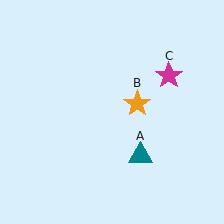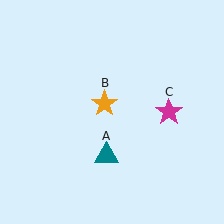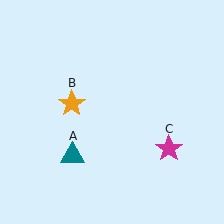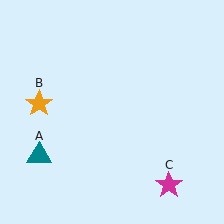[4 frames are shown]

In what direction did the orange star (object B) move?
The orange star (object B) moved left.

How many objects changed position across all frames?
3 objects changed position: teal triangle (object A), orange star (object B), magenta star (object C).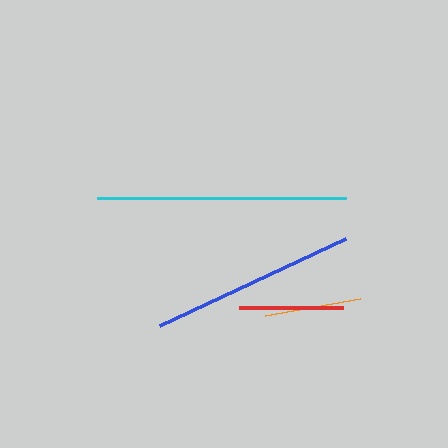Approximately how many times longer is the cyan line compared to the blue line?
The cyan line is approximately 1.2 times the length of the blue line.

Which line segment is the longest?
The cyan line is the longest at approximately 249 pixels.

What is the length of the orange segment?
The orange segment is approximately 96 pixels long.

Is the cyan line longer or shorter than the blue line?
The cyan line is longer than the blue line.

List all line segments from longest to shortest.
From longest to shortest: cyan, blue, red, orange.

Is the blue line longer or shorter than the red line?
The blue line is longer than the red line.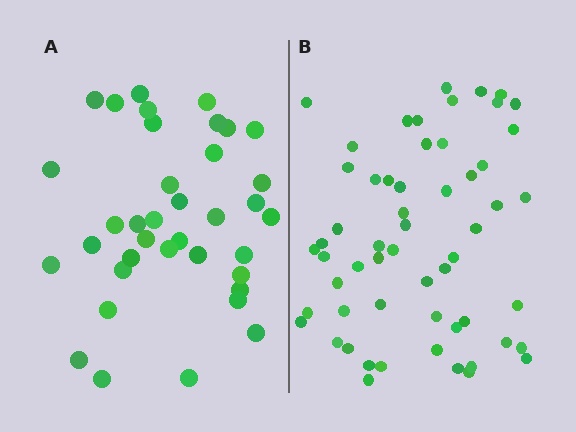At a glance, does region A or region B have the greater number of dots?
Region B (the right region) has more dots.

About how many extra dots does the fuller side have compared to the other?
Region B has approximately 20 more dots than region A.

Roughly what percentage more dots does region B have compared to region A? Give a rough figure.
About 55% more.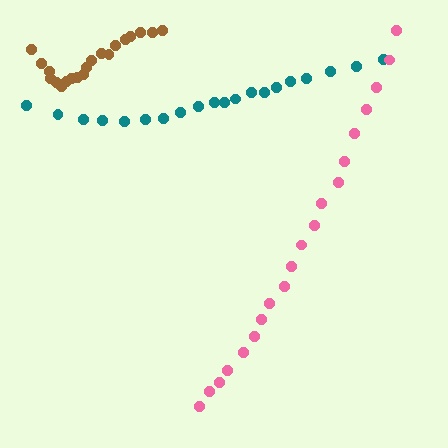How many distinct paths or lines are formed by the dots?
There are 3 distinct paths.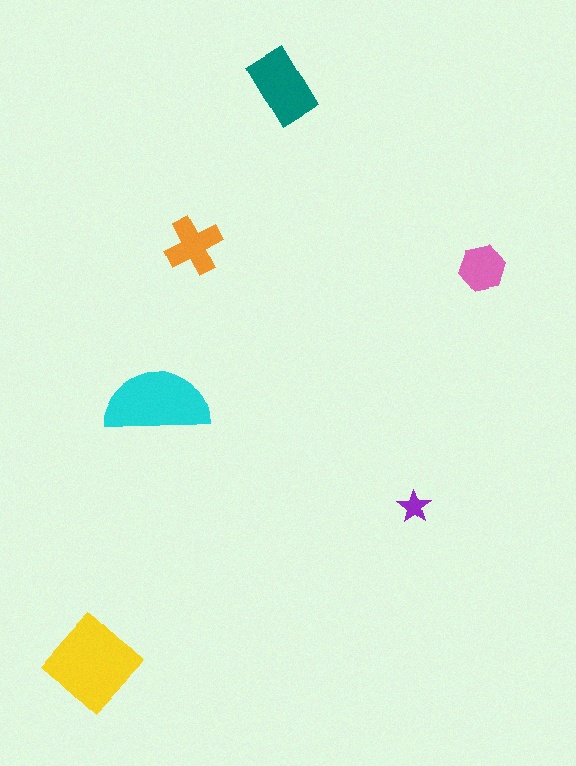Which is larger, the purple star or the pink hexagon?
The pink hexagon.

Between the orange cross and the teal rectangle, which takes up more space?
The teal rectangle.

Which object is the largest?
The yellow diamond.